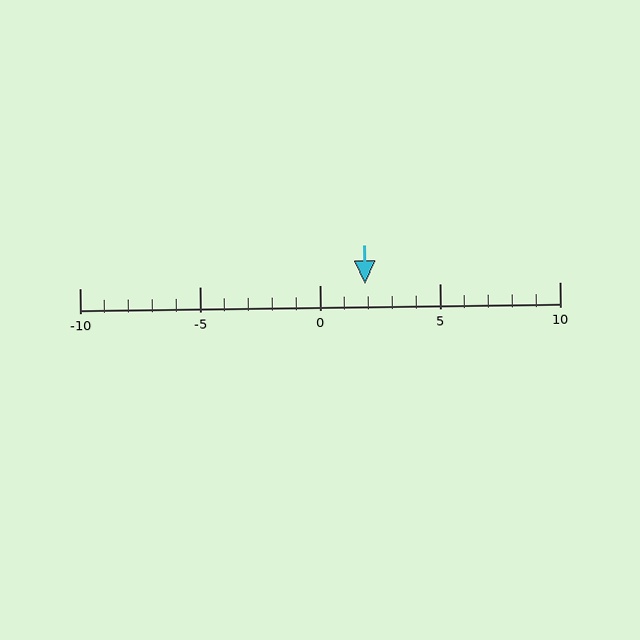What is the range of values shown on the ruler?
The ruler shows values from -10 to 10.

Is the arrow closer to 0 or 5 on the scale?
The arrow is closer to 0.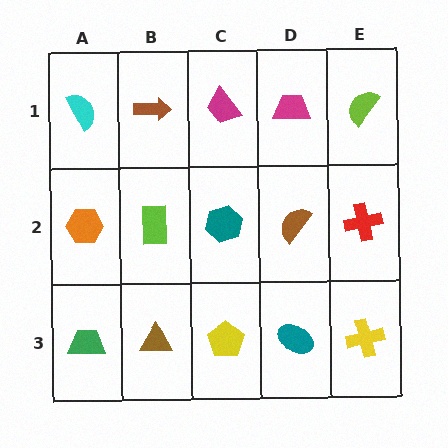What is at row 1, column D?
A magenta trapezoid.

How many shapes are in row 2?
5 shapes.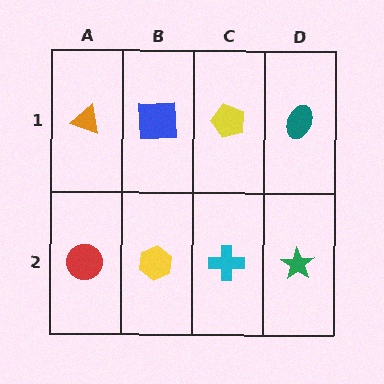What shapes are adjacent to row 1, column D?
A green star (row 2, column D), a yellow pentagon (row 1, column C).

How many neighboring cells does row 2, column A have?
2.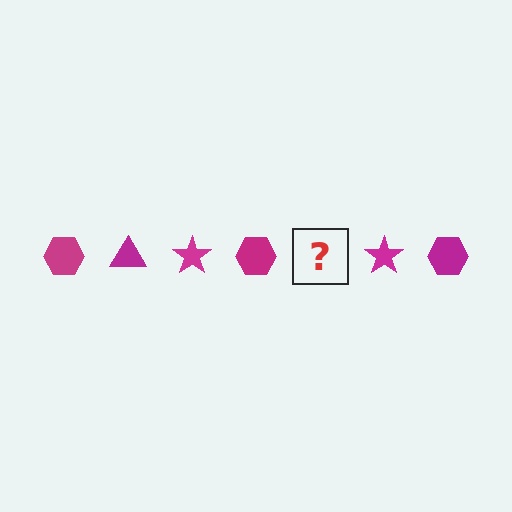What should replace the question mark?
The question mark should be replaced with a magenta triangle.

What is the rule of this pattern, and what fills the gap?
The rule is that the pattern cycles through hexagon, triangle, star shapes in magenta. The gap should be filled with a magenta triangle.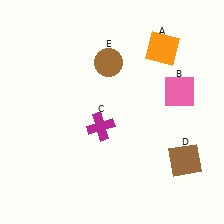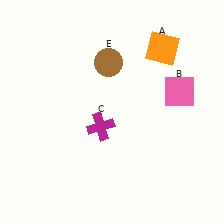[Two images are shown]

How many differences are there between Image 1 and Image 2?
There is 1 difference between the two images.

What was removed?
The brown square (D) was removed in Image 2.